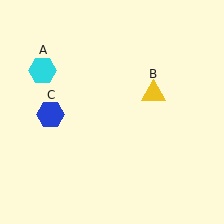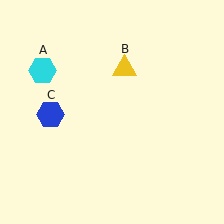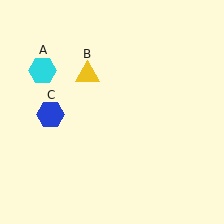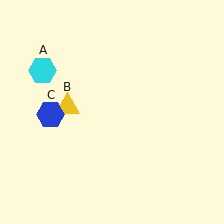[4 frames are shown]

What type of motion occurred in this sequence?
The yellow triangle (object B) rotated counterclockwise around the center of the scene.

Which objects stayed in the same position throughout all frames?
Cyan hexagon (object A) and blue hexagon (object C) remained stationary.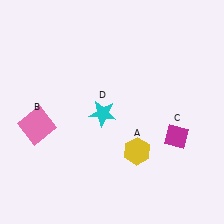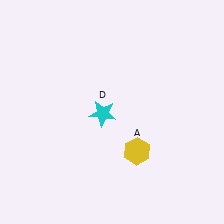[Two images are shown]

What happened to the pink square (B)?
The pink square (B) was removed in Image 2. It was in the bottom-left area of Image 1.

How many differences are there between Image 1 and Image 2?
There are 2 differences between the two images.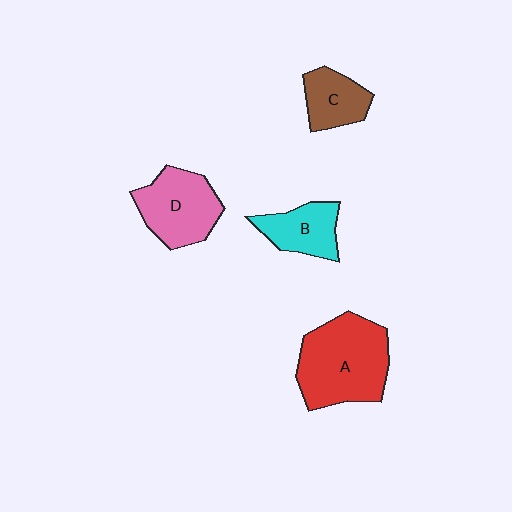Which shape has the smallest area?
Shape C (brown).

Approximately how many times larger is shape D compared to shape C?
Approximately 1.6 times.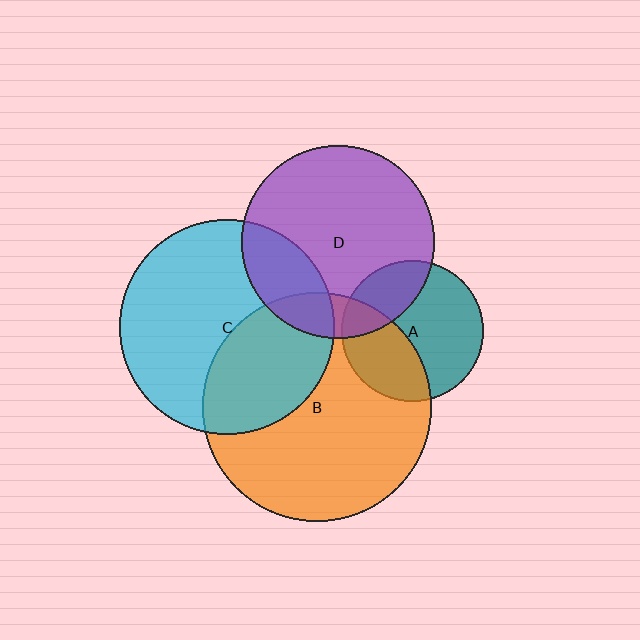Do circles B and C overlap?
Yes.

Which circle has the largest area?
Circle B (orange).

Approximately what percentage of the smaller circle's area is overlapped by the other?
Approximately 35%.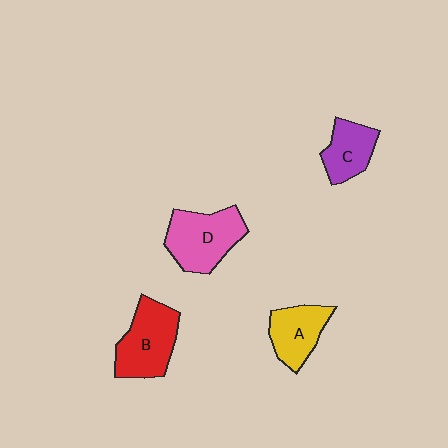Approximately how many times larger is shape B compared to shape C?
Approximately 1.5 times.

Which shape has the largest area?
Shape D (pink).